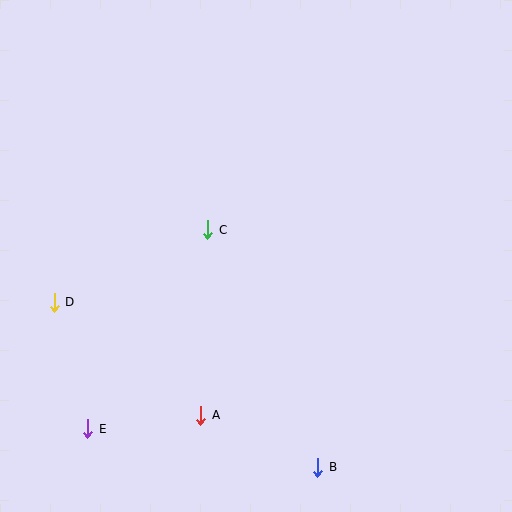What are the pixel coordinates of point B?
Point B is at (318, 467).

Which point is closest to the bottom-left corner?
Point E is closest to the bottom-left corner.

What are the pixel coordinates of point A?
Point A is at (201, 415).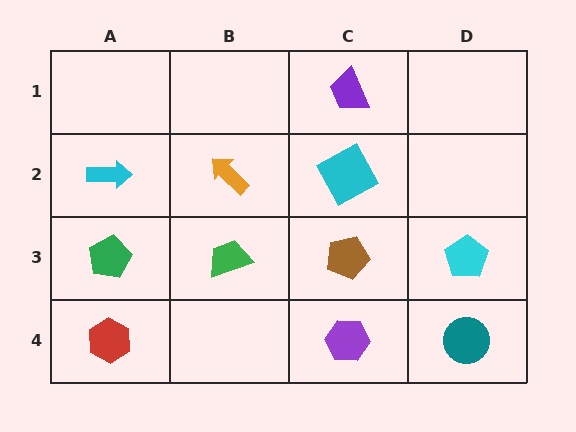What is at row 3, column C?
A brown pentagon.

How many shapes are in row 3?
4 shapes.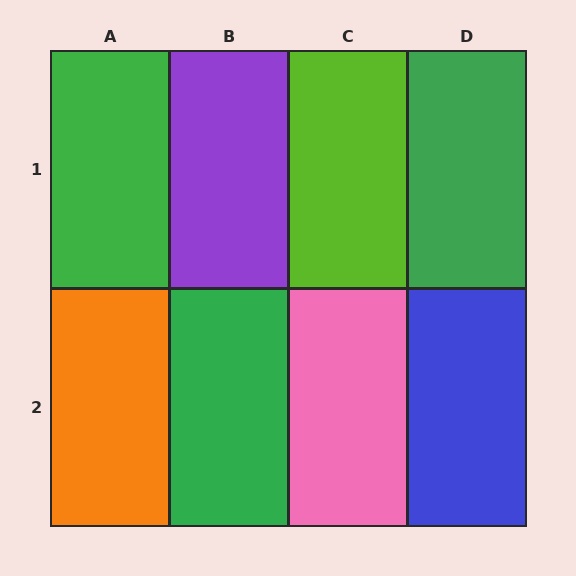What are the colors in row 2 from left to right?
Orange, green, pink, blue.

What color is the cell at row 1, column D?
Green.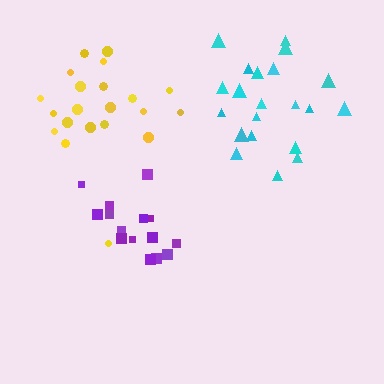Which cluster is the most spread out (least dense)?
Purple.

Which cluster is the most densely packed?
Cyan.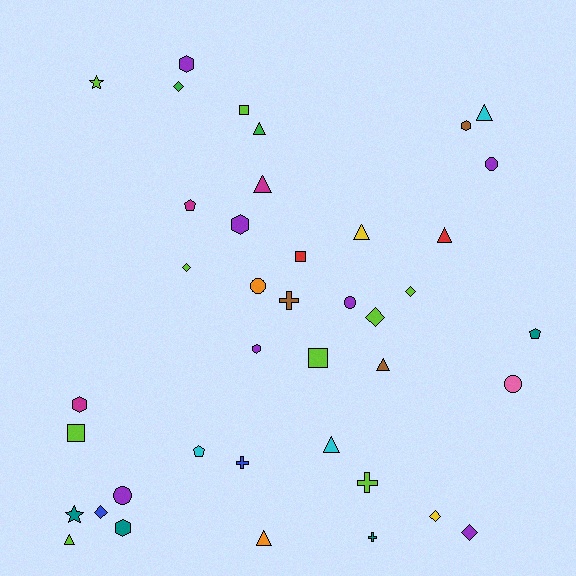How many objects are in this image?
There are 40 objects.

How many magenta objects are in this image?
There are 3 magenta objects.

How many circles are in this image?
There are 5 circles.